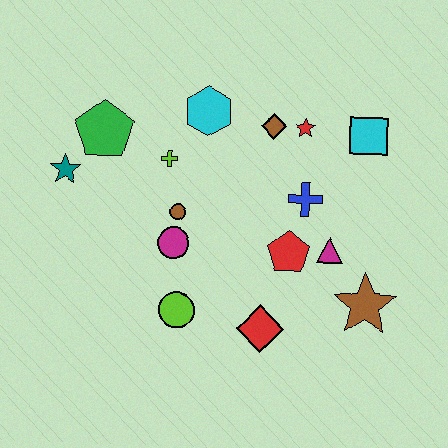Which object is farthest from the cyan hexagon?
The brown star is farthest from the cyan hexagon.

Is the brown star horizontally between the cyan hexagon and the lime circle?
No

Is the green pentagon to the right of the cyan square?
No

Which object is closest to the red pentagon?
The magenta triangle is closest to the red pentagon.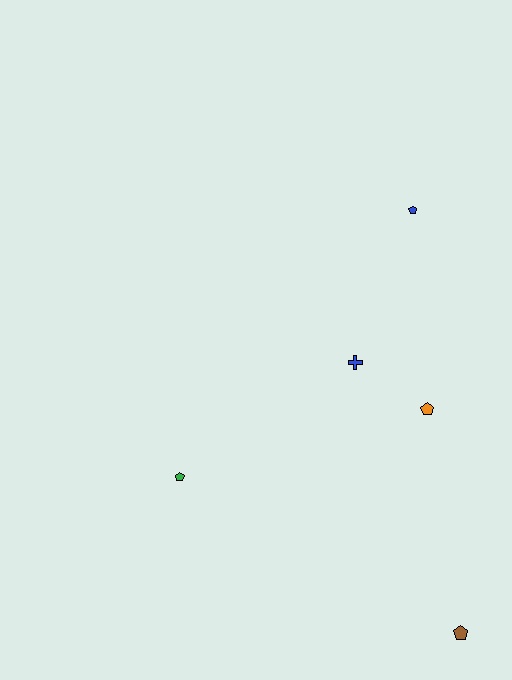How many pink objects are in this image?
There are no pink objects.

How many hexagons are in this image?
There are no hexagons.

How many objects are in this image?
There are 5 objects.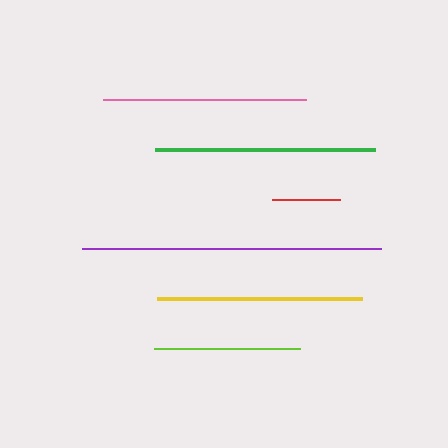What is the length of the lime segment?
The lime segment is approximately 147 pixels long.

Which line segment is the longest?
The purple line is the longest at approximately 299 pixels.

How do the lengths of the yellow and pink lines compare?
The yellow and pink lines are approximately the same length.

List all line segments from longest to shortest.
From longest to shortest: purple, green, yellow, pink, lime, red.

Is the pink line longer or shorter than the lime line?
The pink line is longer than the lime line.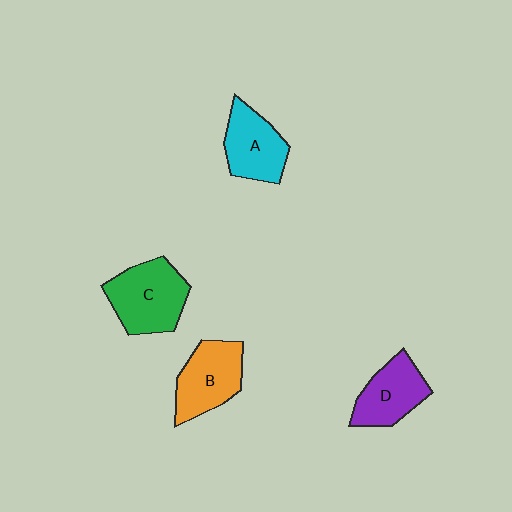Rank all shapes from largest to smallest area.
From largest to smallest: C (green), B (orange), A (cyan), D (purple).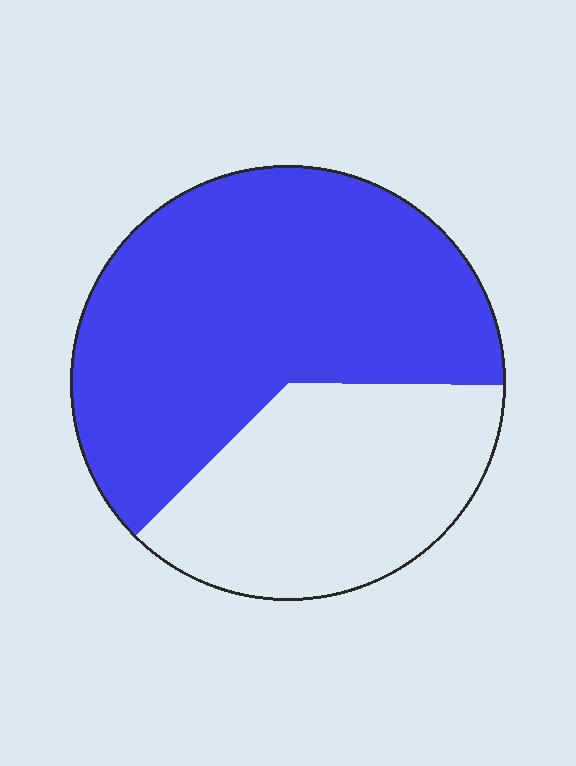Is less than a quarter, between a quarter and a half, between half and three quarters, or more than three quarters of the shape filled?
Between half and three quarters.